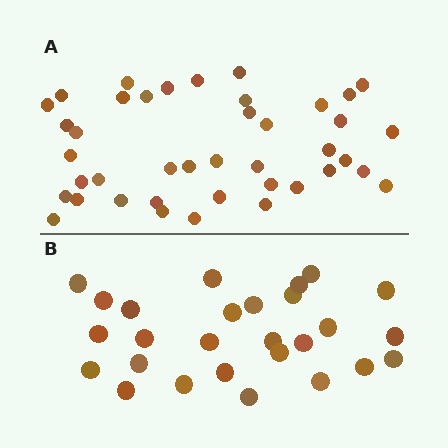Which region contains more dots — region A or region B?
Region A (the top region) has more dots.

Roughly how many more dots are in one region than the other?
Region A has approximately 15 more dots than region B.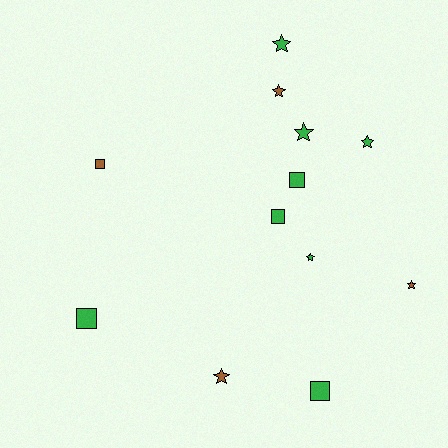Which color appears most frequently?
Green, with 8 objects.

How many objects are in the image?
There are 12 objects.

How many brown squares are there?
There is 1 brown square.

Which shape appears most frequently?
Star, with 7 objects.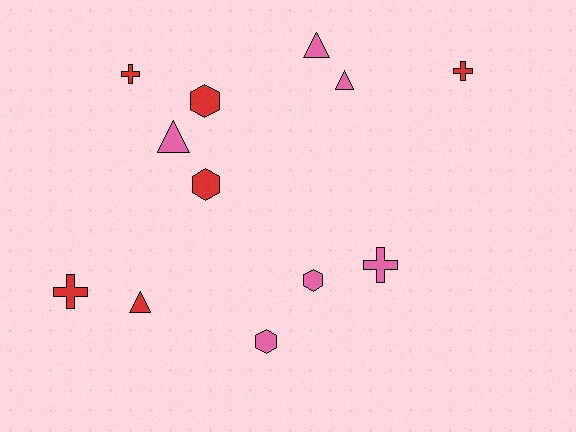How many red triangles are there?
There is 1 red triangle.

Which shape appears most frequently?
Triangle, with 4 objects.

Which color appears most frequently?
Red, with 6 objects.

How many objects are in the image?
There are 12 objects.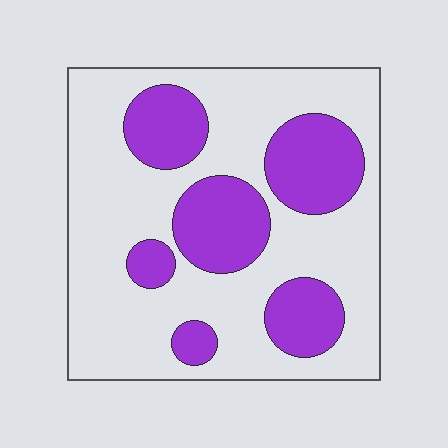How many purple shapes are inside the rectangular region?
6.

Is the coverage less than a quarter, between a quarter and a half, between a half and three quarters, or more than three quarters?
Between a quarter and a half.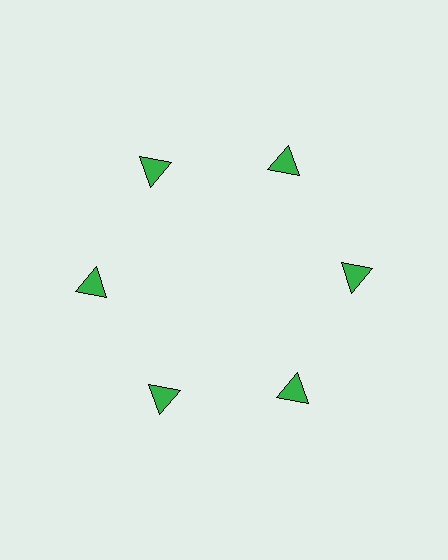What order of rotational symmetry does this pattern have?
This pattern has 6-fold rotational symmetry.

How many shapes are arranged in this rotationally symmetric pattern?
There are 6 shapes, arranged in 6 groups of 1.